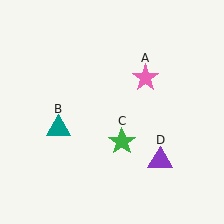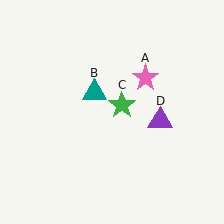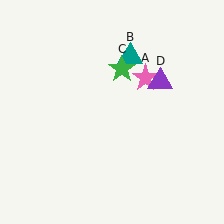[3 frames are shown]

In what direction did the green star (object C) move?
The green star (object C) moved up.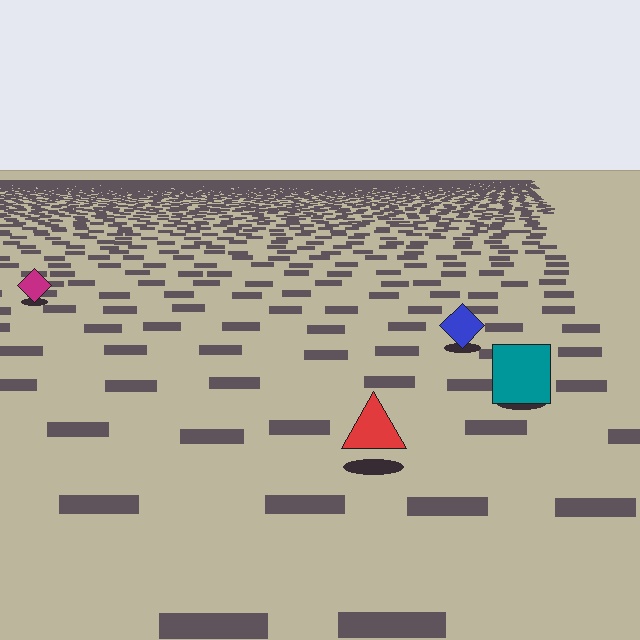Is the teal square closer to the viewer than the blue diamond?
Yes. The teal square is closer — you can tell from the texture gradient: the ground texture is coarser near it.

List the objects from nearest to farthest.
From nearest to farthest: the red triangle, the teal square, the blue diamond, the magenta diamond.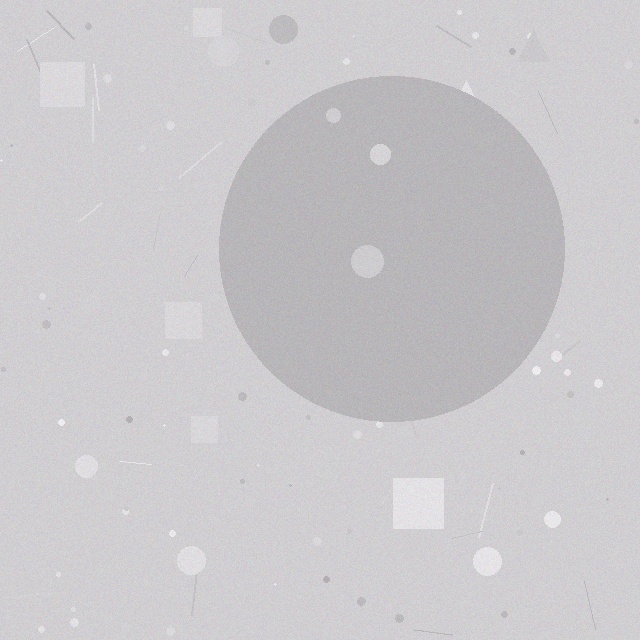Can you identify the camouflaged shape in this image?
The camouflaged shape is a circle.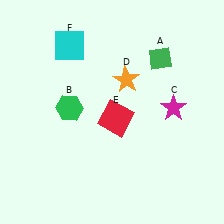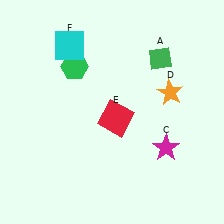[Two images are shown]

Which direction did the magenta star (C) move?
The magenta star (C) moved down.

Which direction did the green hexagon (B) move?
The green hexagon (B) moved up.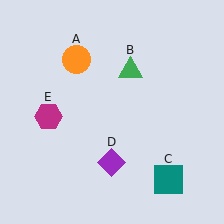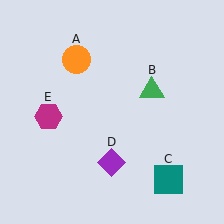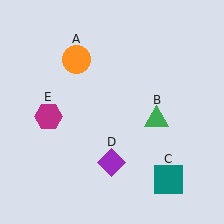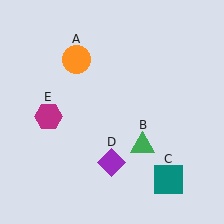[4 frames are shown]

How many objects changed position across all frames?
1 object changed position: green triangle (object B).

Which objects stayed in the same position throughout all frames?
Orange circle (object A) and teal square (object C) and purple diamond (object D) and magenta hexagon (object E) remained stationary.